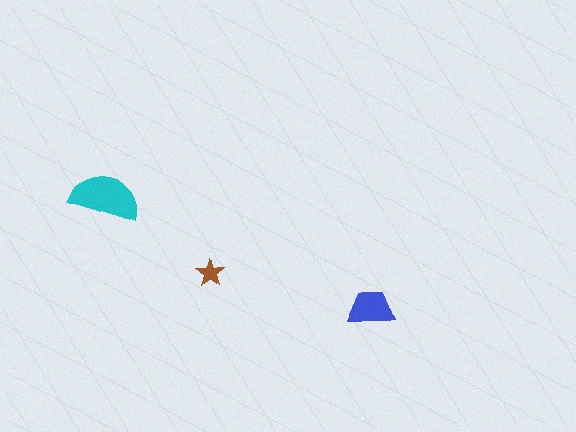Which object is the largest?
The cyan semicircle.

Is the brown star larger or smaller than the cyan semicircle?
Smaller.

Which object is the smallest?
The brown star.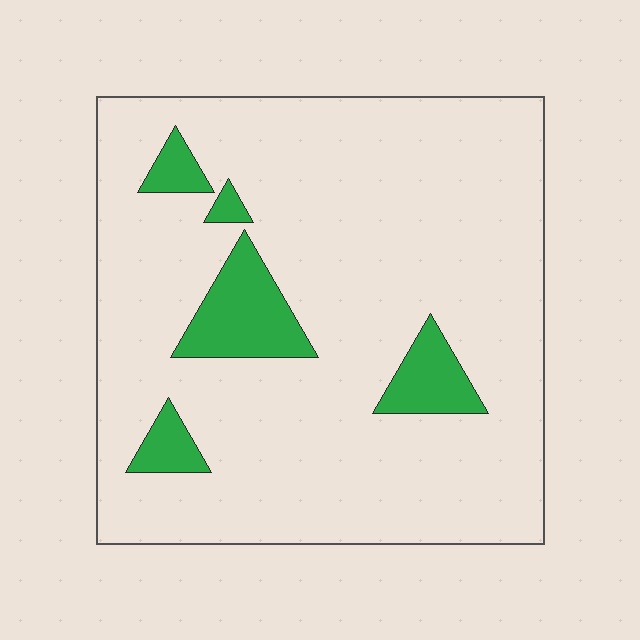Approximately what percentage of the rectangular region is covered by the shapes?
Approximately 10%.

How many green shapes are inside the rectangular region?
5.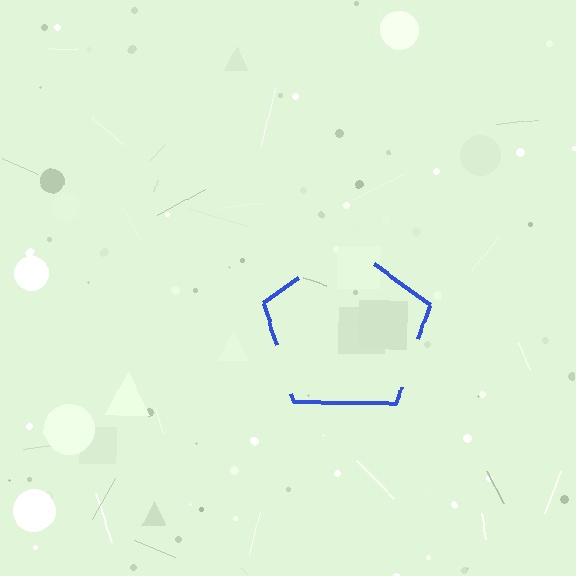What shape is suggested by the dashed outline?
The dashed outline suggests a pentagon.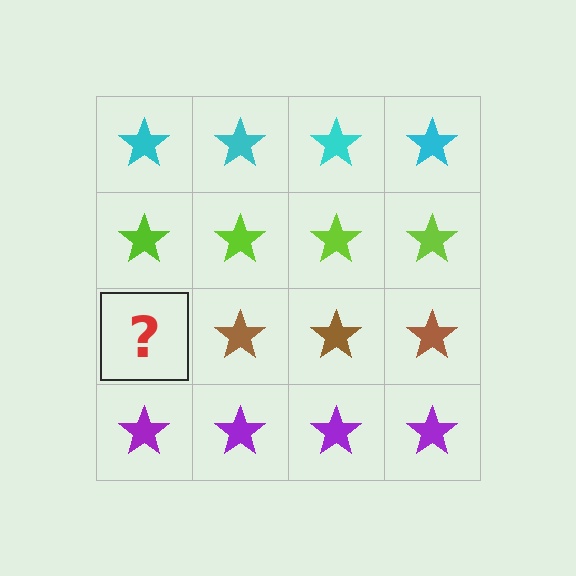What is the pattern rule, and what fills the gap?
The rule is that each row has a consistent color. The gap should be filled with a brown star.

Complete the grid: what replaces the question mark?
The question mark should be replaced with a brown star.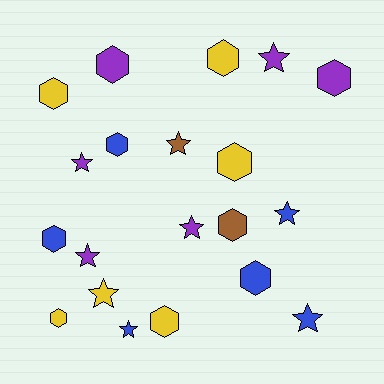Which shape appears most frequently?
Hexagon, with 11 objects.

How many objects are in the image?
There are 20 objects.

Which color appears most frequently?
Purple, with 6 objects.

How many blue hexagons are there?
There are 3 blue hexagons.